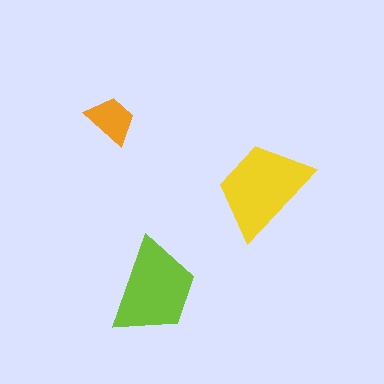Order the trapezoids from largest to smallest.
the yellow one, the lime one, the orange one.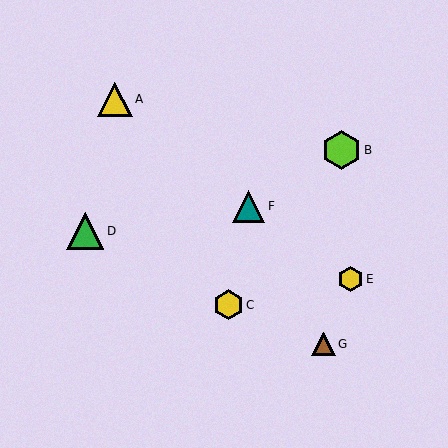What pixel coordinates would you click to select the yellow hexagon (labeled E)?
Click at (351, 279) to select the yellow hexagon E.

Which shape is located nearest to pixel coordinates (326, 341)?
The brown triangle (labeled G) at (323, 344) is nearest to that location.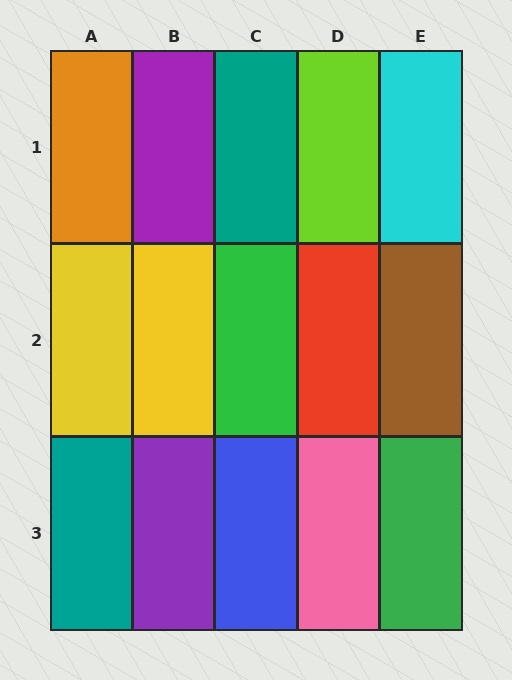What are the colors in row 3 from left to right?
Teal, purple, blue, pink, green.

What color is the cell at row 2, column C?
Green.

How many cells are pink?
1 cell is pink.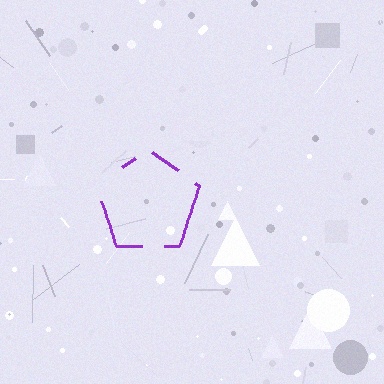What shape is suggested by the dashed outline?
The dashed outline suggests a pentagon.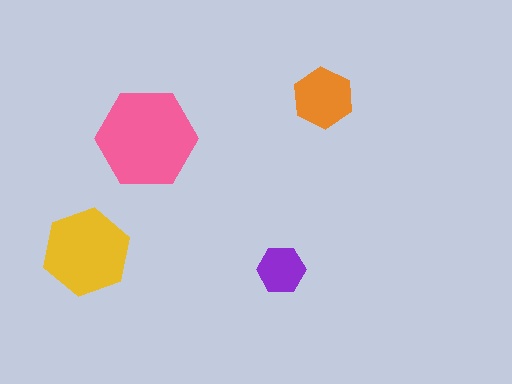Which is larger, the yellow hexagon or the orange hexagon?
The yellow one.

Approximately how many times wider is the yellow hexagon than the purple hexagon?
About 2 times wider.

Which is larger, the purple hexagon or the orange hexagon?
The orange one.